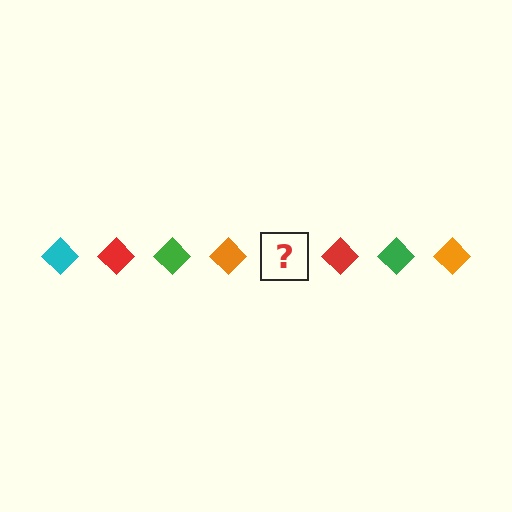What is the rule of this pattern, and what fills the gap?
The rule is that the pattern cycles through cyan, red, green, orange diamonds. The gap should be filled with a cyan diamond.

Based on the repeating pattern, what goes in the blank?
The blank should be a cyan diamond.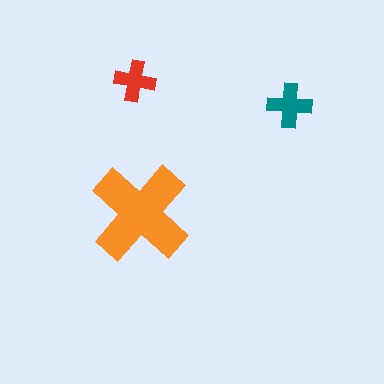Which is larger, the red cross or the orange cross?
The orange one.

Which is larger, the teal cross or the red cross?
The teal one.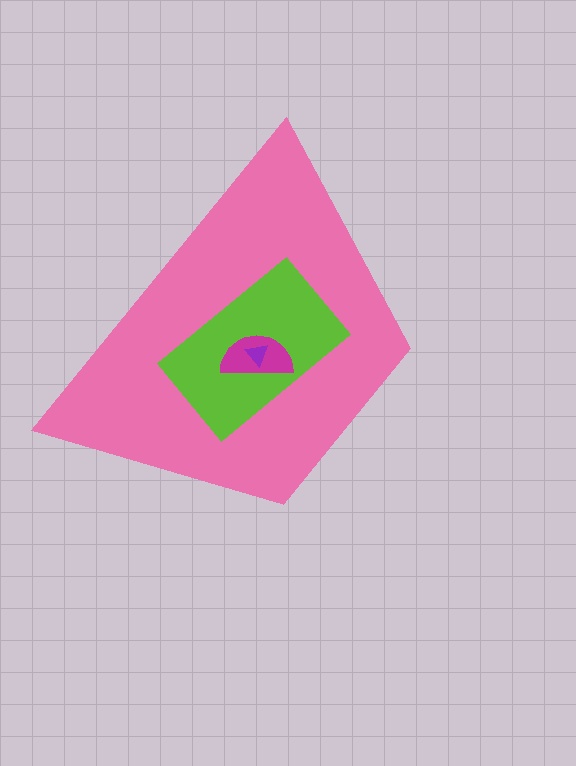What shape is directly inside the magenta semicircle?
The purple triangle.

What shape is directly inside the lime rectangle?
The magenta semicircle.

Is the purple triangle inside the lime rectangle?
Yes.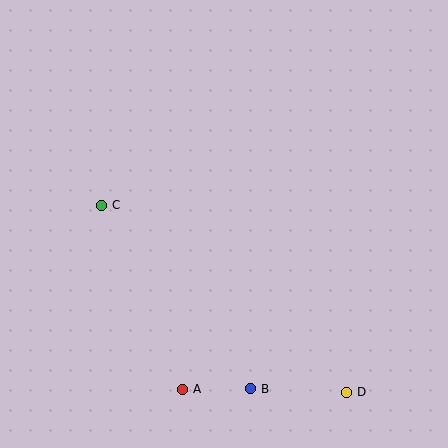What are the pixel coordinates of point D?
Point D is at (346, 392).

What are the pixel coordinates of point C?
Point C is at (101, 205).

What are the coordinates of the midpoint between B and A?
The midpoint between B and A is at (216, 389).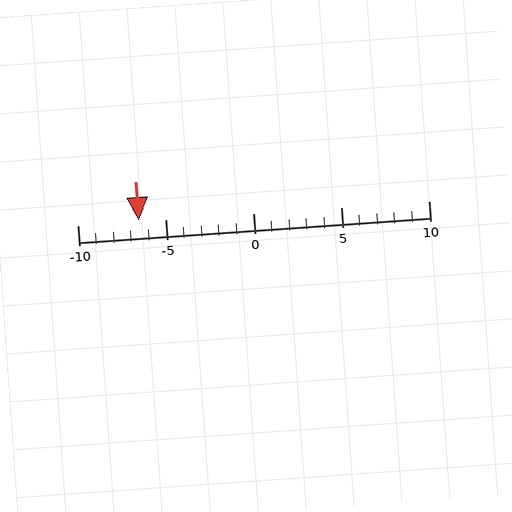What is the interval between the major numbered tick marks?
The major tick marks are spaced 5 units apart.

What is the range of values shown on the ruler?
The ruler shows values from -10 to 10.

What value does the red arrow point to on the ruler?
The red arrow points to approximately -6.